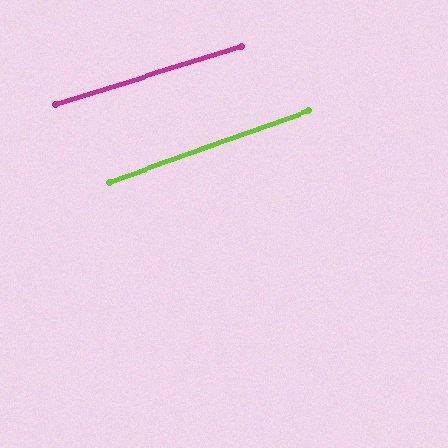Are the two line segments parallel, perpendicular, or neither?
Parallel — their directions differ by only 2.0°.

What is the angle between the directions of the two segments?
Approximately 2 degrees.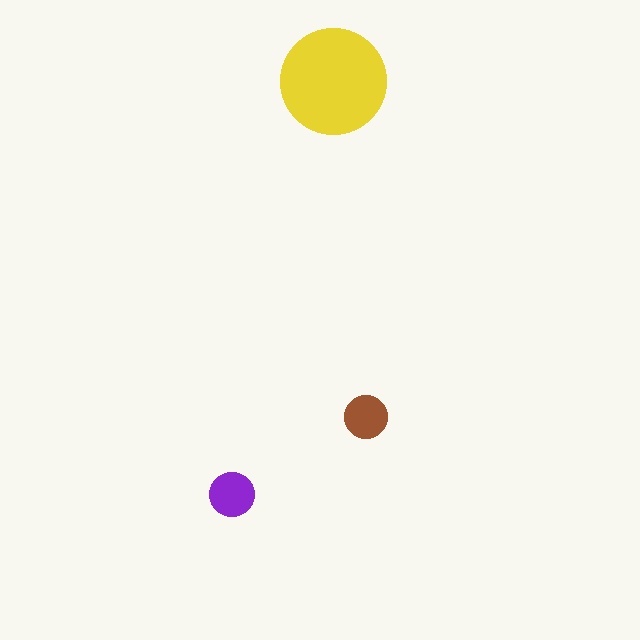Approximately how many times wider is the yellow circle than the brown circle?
About 2.5 times wider.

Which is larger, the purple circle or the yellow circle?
The yellow one.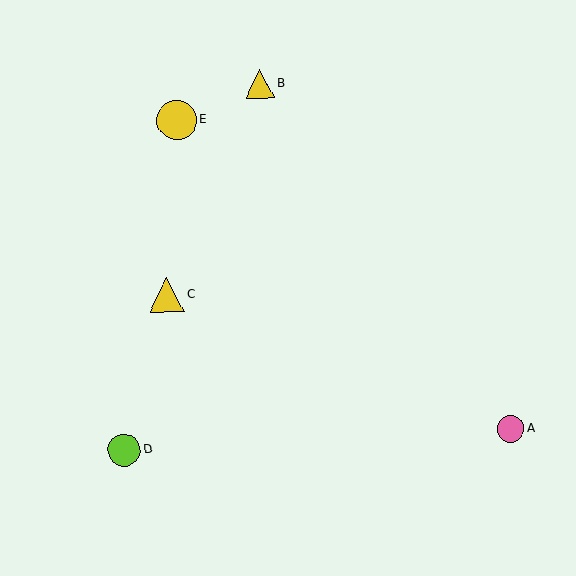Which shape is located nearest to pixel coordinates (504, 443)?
The pink circle (labeled A) at (510, 429) is nearest to that location.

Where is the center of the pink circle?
The center of the pink circle is at (510, 429).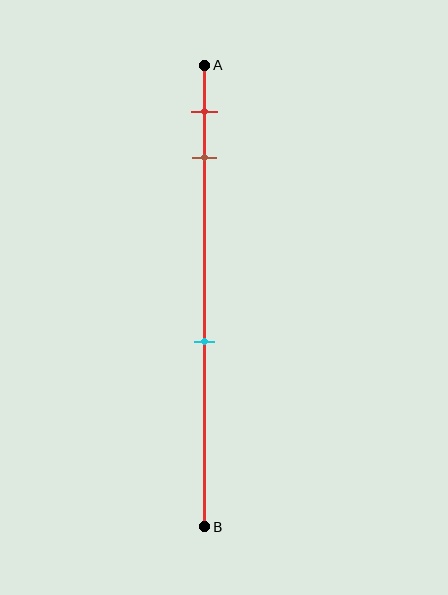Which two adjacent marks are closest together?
The red and brown marks are the closest adjacent pair.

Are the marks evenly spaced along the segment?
No, the marks are not evenly spaced.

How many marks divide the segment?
There are 3 marks dividing the segment.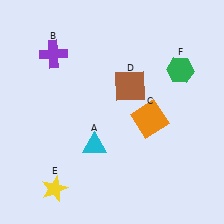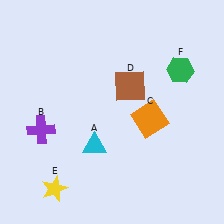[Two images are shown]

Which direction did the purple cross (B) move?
The purple cross (B) moved down.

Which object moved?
The purple cross (B) moved down.